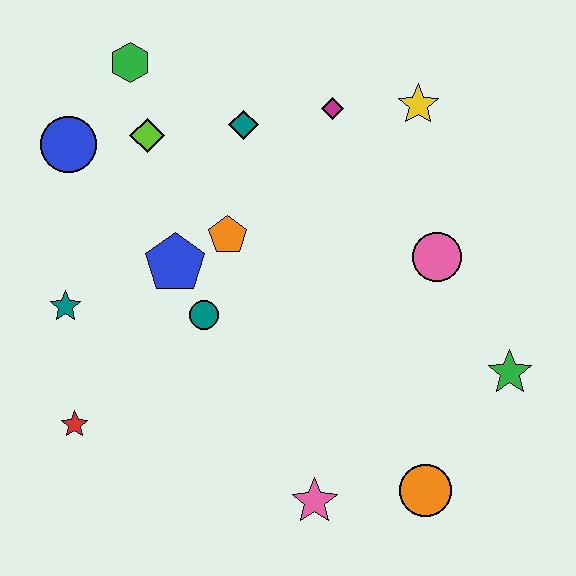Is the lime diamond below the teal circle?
No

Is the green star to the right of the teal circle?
Yes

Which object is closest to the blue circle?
The lime diamond is closest to the blue circle.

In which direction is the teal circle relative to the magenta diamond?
The teal circle is below the magenta diamond.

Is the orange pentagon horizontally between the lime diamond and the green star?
Yes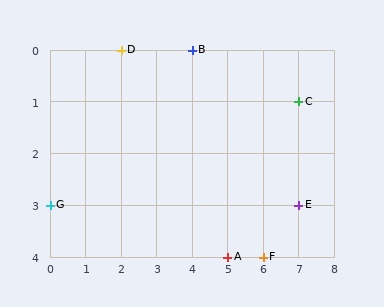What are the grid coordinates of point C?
Point C is at grid coordinates (7, 1).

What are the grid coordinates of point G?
Point G is at grid coordinates (0, 3).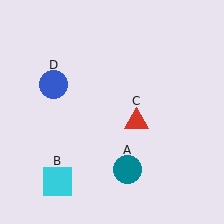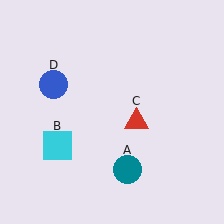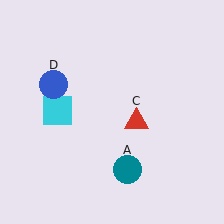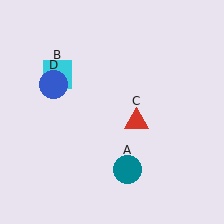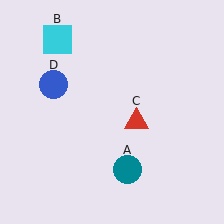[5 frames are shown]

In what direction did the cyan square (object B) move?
The cyan square (object B) moved up.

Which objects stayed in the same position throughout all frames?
Teal circle (object A) and red triangle (object C) and blue circle (object D) remained stationary.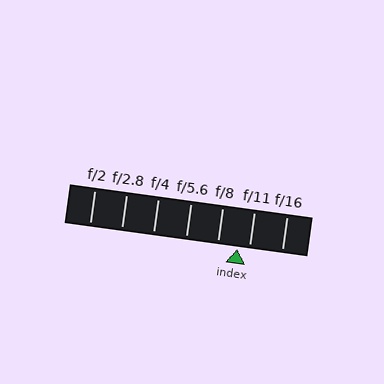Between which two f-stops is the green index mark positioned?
The index mark is between f/8 and f/11.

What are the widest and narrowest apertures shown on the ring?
The widest aperture shown is f/2 and the narrowest is f/16.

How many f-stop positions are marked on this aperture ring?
There are 7 f-stop positions marked.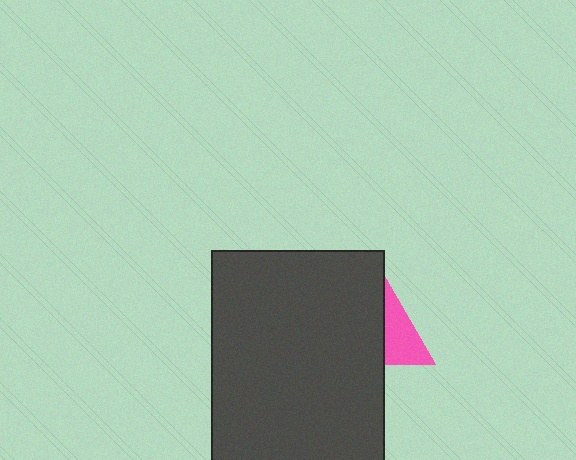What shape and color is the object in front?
The object in front is a dark gray rectangle.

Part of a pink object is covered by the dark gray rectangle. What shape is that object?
It is a triangle.